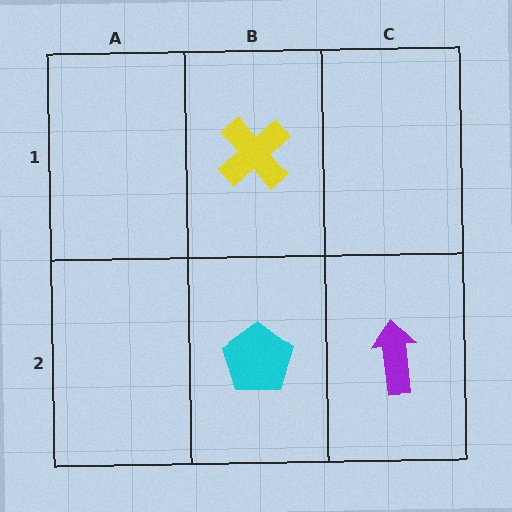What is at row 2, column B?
A cyan pentagon.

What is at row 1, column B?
A yellow cross.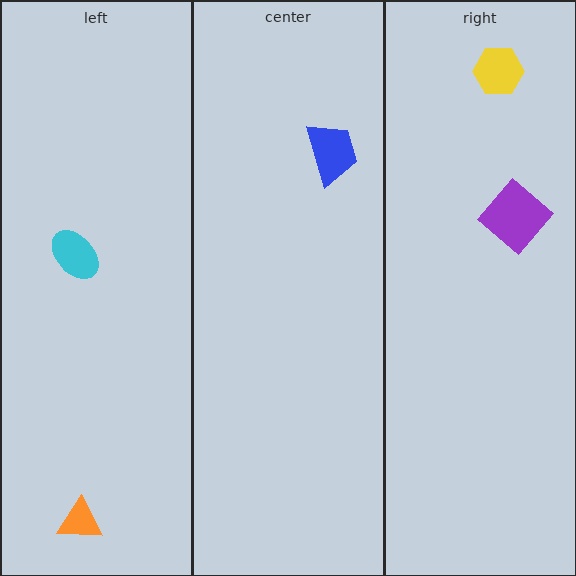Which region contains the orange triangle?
The left region.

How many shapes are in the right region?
2.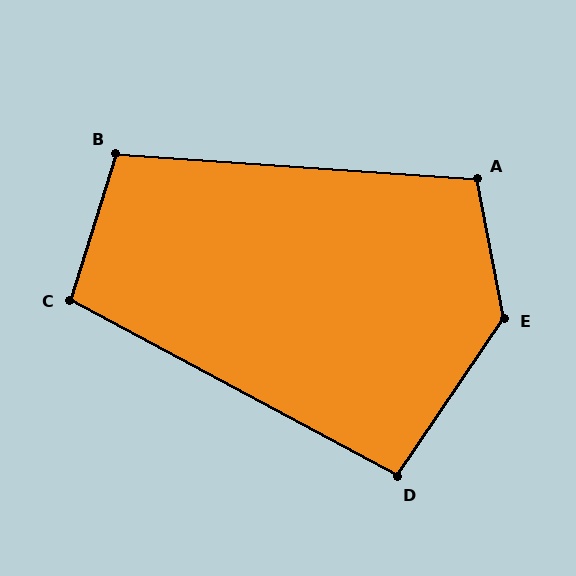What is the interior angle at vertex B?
Approximately 103 degrees (obtuse).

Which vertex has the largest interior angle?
E, at approximately 135 degrees.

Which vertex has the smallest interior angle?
D, at approximately 96 degrees.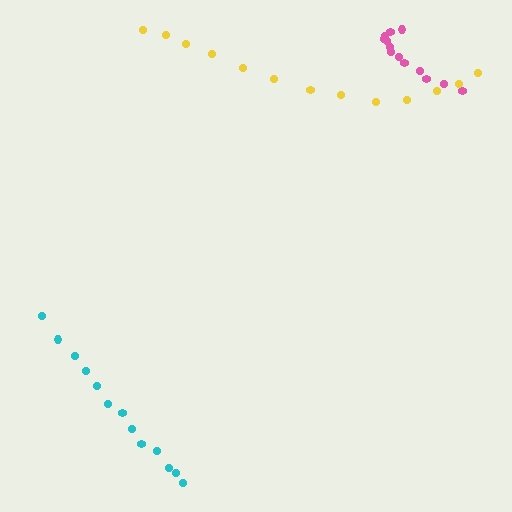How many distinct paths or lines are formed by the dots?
There are 3 distinct paths.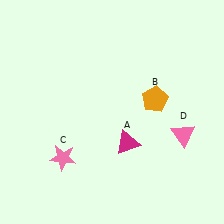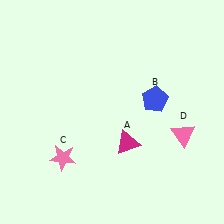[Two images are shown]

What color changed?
The pentagon (B) changed from orange in Image 1 to blue in Image 2.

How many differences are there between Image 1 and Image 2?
There is 1 difference between the two images.